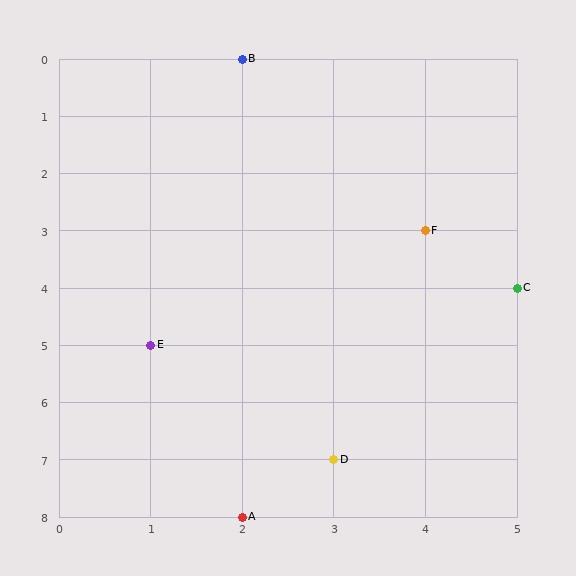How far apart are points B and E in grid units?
Points B and E are 1 column and 5 rows apart (about 5.1 grid units diagonally).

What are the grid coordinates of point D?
Point D is at grid coordinates (3, 7).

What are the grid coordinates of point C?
Point C is at grid coordinates (5, 4).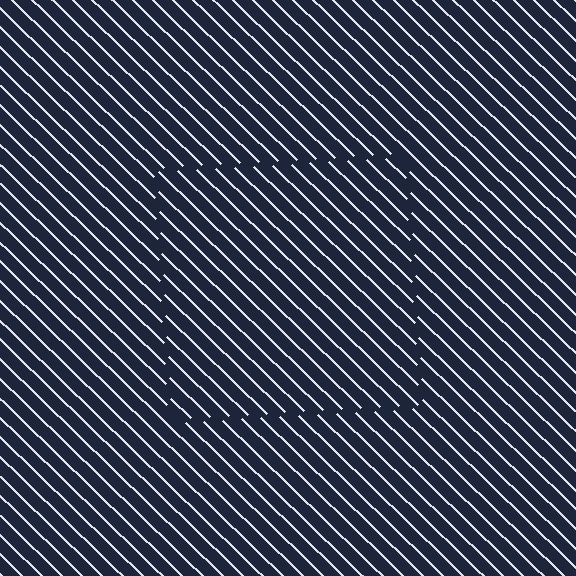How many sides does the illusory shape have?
4 sides — the line-ends trace a square.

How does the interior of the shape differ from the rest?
The interior of the shape contains the same grating, shifted by half a period — the contour is defined by the phase discontinuity where line-ends from the inner and outer gratings abut.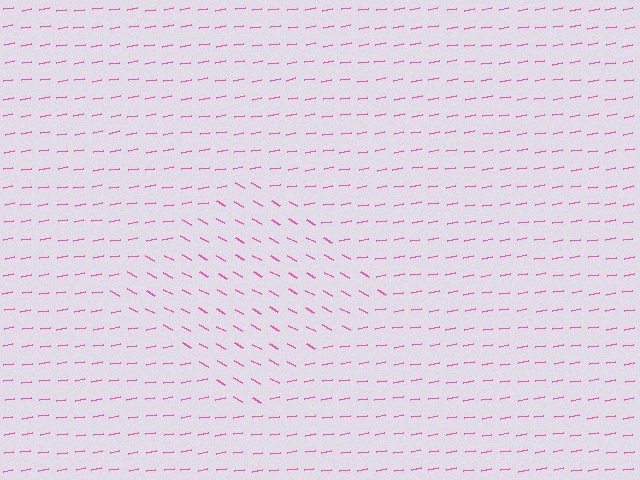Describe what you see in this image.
The image is filled with small pink line segments. A diamond region in the image has lines oriented differently from the surrounding lines, creating a visible texture boundary.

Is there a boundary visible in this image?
Yes, there is a texture boundary formed by a change in line orientation.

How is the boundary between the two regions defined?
The boundary is defined purely by a change in line orientation (approximately 37 degrees difference). All lines are the same color and thickness.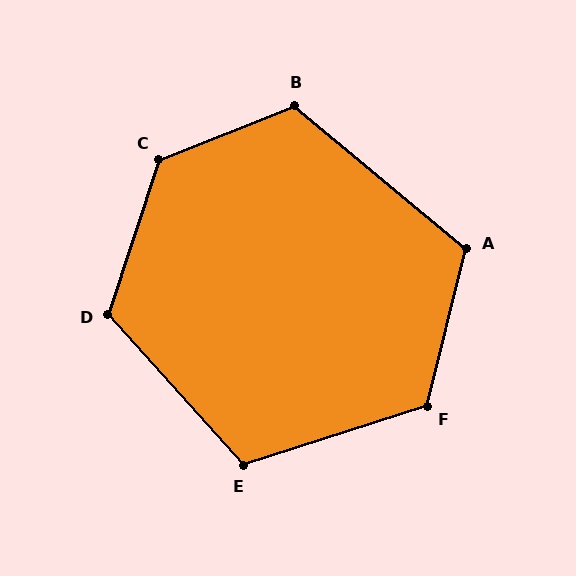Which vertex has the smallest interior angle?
E, at approximately 114 degrees.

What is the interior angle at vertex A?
Approximately 116 degrees (obtuse).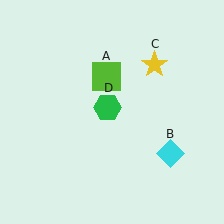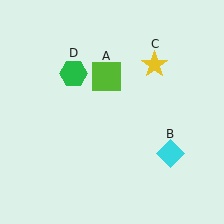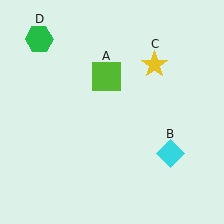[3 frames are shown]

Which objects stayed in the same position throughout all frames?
Lime square (object A) and cyan diamond (object B) and yellow star (object C) remained stationary.